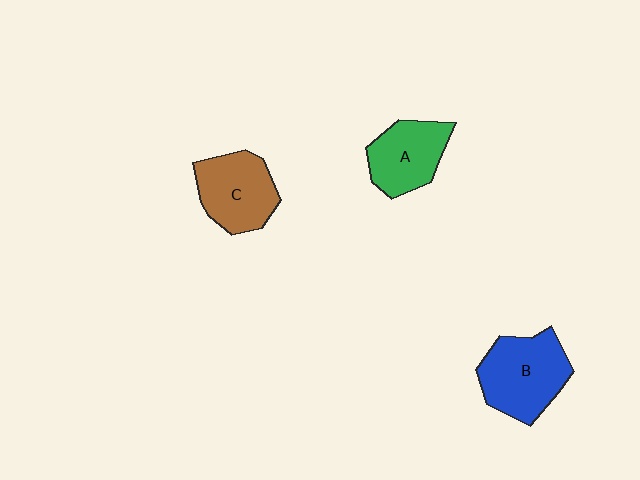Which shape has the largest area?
Shape B (blue).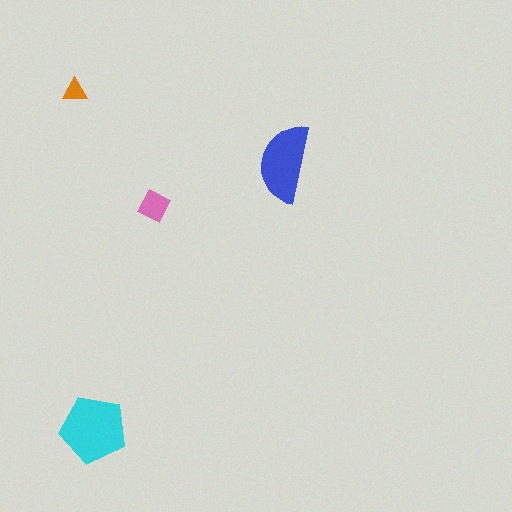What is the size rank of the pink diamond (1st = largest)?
3rd.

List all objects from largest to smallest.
The cyan pentagon, the blue semicircle, the pink diamond, the orange triangle.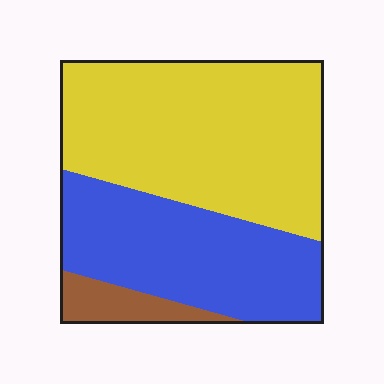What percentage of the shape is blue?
Blue takes up about three eighths (3/8) of the shape.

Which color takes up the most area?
Yellow, at roughly 55%.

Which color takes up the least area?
Brown, at roughly 10%.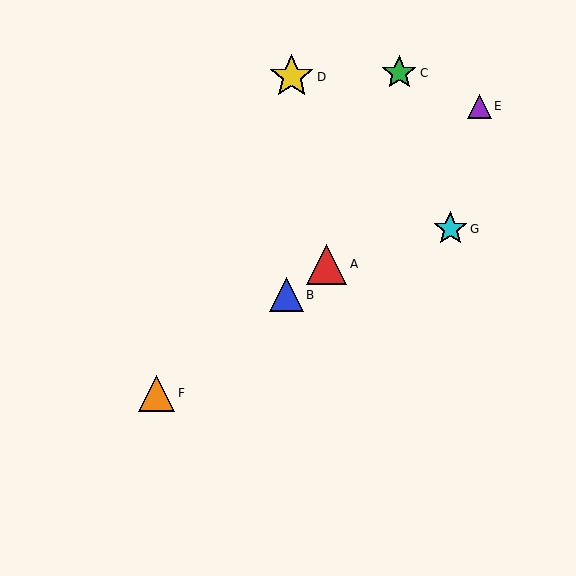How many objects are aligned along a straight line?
3 objects (A, B, F) are aligned along a straight line.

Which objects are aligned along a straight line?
Objects A, B, F are aligned along a straight line.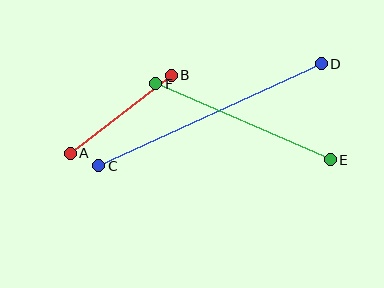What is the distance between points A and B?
The distance is approximately 128 pixels.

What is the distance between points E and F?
The distance is approximately 191 pixels.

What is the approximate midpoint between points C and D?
The midpoint is at approximately (210, 115) pixels.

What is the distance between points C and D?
The distance is approximately 245 pixels.